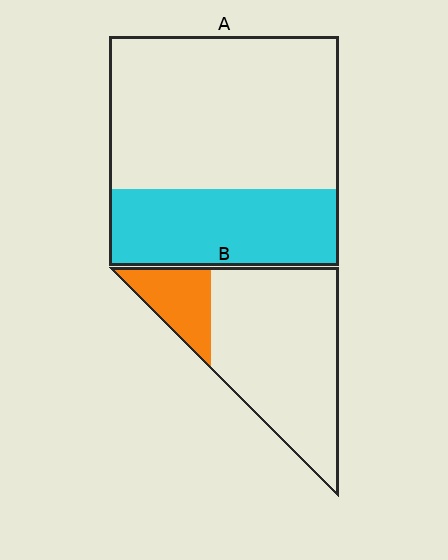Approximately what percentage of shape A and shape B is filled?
A is approximately 35% and B is approximately 20%.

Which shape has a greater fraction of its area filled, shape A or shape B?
Shape A.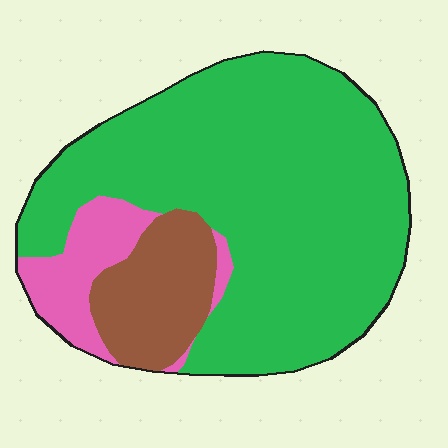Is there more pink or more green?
Green.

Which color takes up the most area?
Green, at roughly 75%.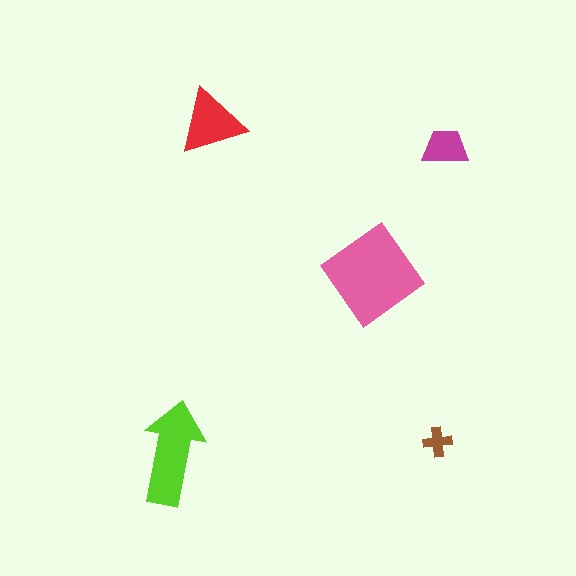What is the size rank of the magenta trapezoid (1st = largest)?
4th.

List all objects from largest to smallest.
The pink diamond, the lime arrow, the red triangle, the magenta trapezoid, the brown cross.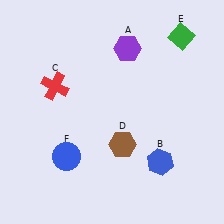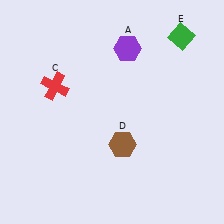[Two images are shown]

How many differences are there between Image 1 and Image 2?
There are 2 differences between the two images.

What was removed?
The blue hexagon (B), the blue circle (F) were removed in Image 2.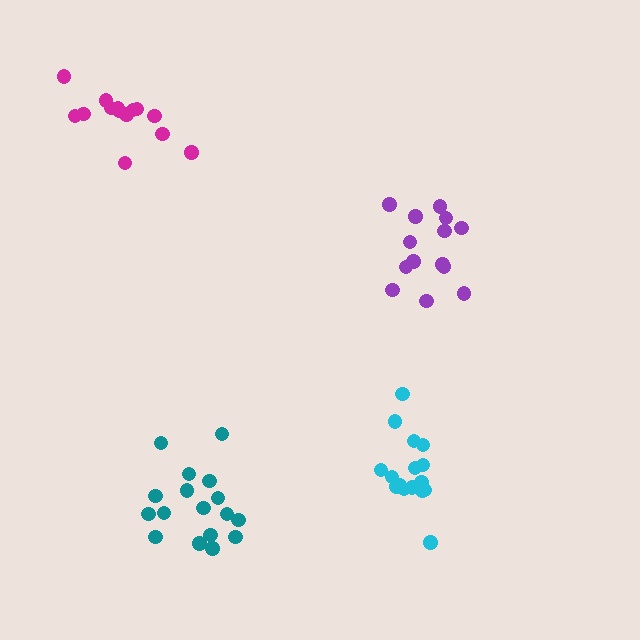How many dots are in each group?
Group 1: 14 dots, Group 2: 14 dots, Group 3: 17 dots, Group 4: 16 dots (61 total).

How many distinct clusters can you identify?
There are 4 distinct clusters.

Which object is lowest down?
The teal cluster is bottommost.